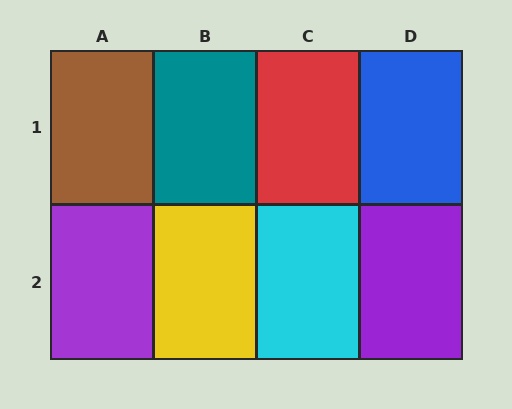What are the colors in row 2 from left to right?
Purple, yellow, cyan, purple.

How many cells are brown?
1 cell is brown.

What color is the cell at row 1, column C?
Red.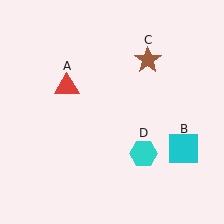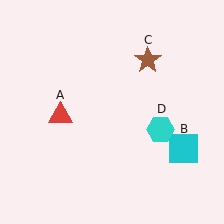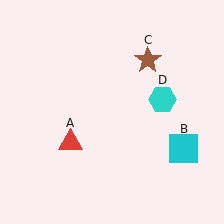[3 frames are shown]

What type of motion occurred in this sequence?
The red triangle (object A), cyan hexagon (object D) rotated counterclockwise around the center of the scene.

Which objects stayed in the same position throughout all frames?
Cyan square (object B) and brown star (object C) remained stationary.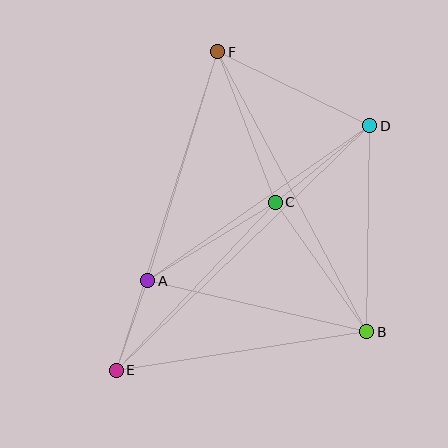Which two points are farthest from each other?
Points D and E are farthest from each other.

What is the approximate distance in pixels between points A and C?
The distance between A and C is approximately 150 pixels.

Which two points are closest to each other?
Points A and E are closest to each other.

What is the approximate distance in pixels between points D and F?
The distance between D and F is approximately 169 pixels.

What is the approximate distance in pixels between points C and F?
The distance between C and F is approximately 161 pixels.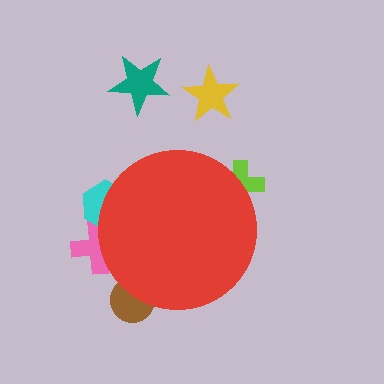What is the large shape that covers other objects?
A red circle.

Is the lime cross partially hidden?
Yes, the lime cross is partially hidden behind the red circle.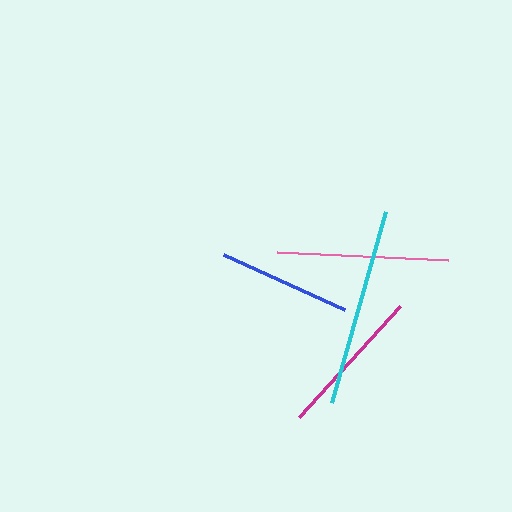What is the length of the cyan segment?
The cyan segment is approximately 198 pixels long.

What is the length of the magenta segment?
The magenta segment is approximately 149 pixels long.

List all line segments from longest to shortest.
From longest to shortest: cyan, pink, magenta, blue.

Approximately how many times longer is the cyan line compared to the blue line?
The cyan line is approximately 1.5 times the length of the blue line.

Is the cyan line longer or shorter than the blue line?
The cyan line is longer than the blue line.